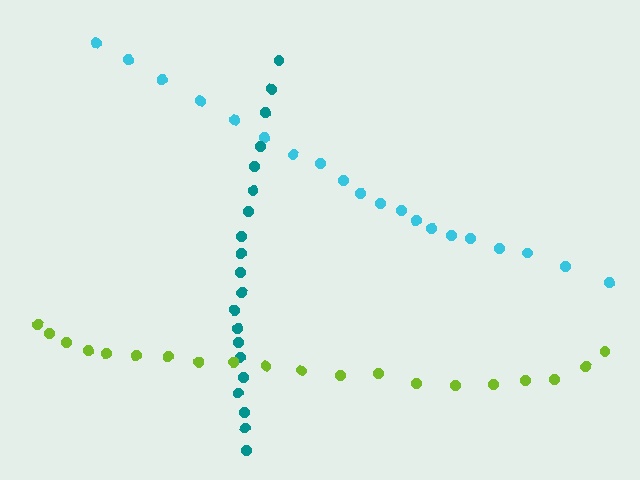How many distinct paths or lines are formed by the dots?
There are 3 distinct paths.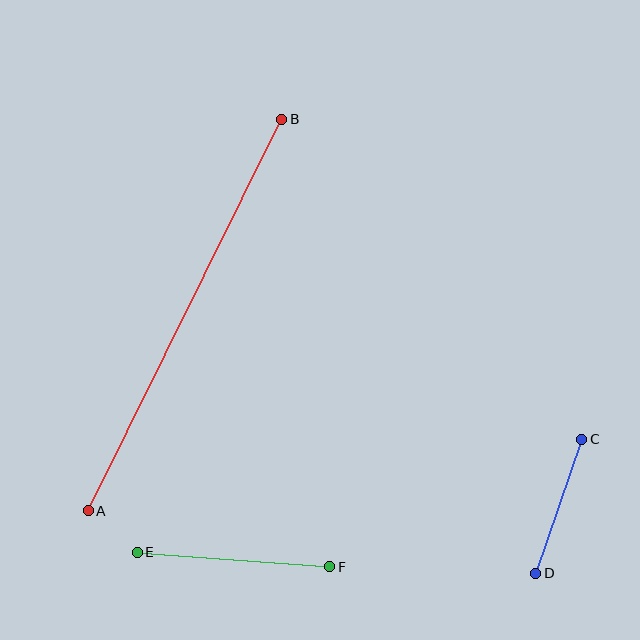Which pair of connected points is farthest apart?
Points A and B are farthest apart.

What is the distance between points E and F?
The distance is approximately 193 pixels.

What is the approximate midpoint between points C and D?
The midpoint is at approximately (559, 506) pixels.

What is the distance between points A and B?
The distance is approximately 437 pixels.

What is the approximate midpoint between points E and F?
The midpoint is at approximately (233, 559) pixels.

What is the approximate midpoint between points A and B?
The midpoint is at approximately (185, 315) pixels.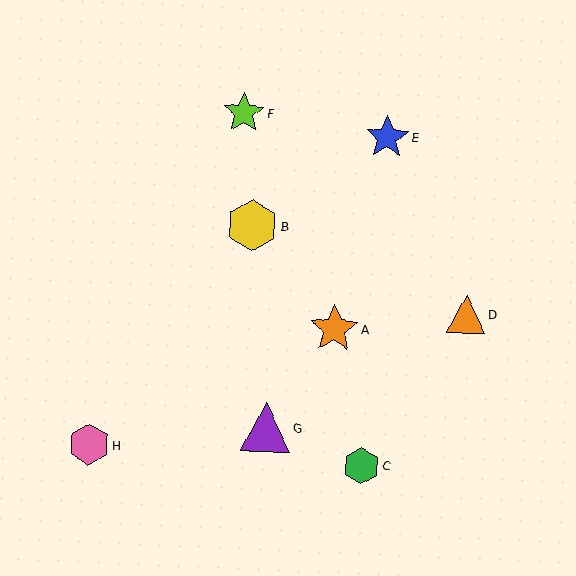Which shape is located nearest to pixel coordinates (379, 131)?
The blue star (labeled E) at (387, 137) is nearest to that location.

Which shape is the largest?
The yellow hexagon (labeled B) is the largest.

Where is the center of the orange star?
The center of the orange star is at (334, 329).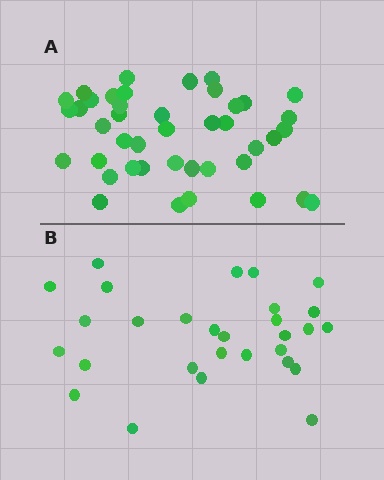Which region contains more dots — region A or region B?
Region A (the top region) has more dots.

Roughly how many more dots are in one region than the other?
Region A has approximately 15 more dots than region B.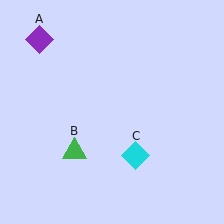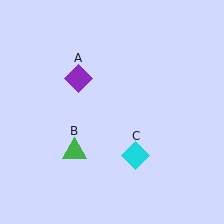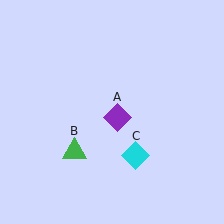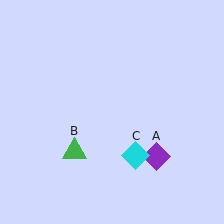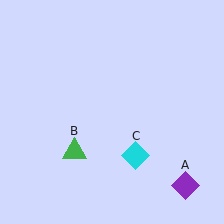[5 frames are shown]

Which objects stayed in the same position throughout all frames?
Green triangle (object B) and cyan diamond (object C) remained stationary.